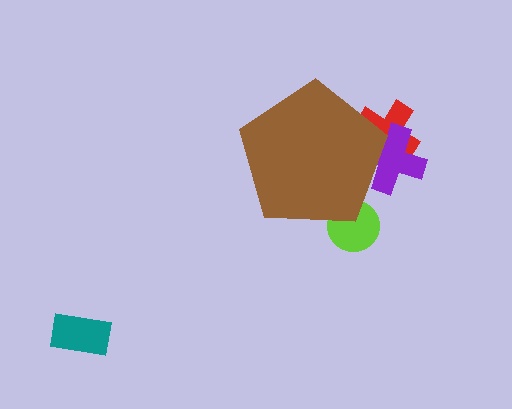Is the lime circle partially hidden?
Yes, the lime circle is partially hidden behind the brown pentagon.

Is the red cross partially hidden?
Yes, the red cross is partially hidden behind the brown pentagon.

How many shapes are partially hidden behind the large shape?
4 shapes are partially hidden.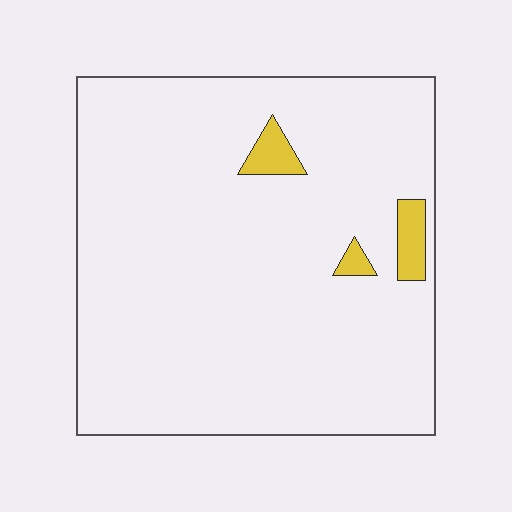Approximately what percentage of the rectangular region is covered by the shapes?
Approximately 5%.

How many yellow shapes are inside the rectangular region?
3.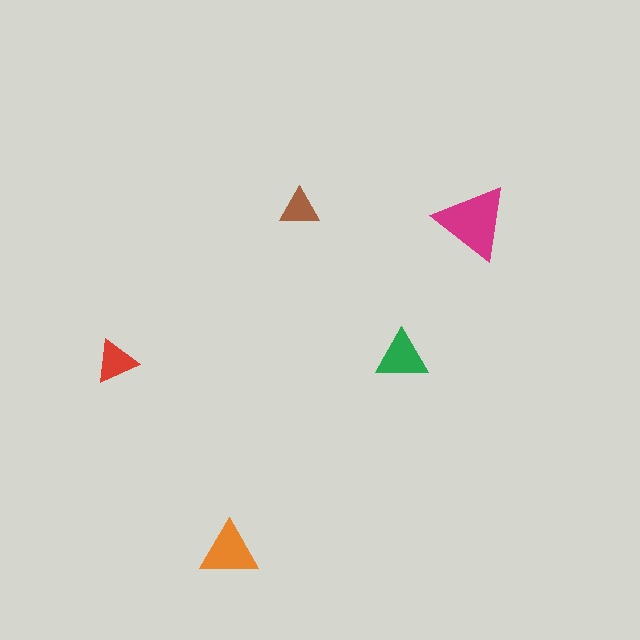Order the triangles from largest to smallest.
the magenta one, the orange one, the green one, the red one, the brown one.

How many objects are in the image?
There are 5 objects in the image.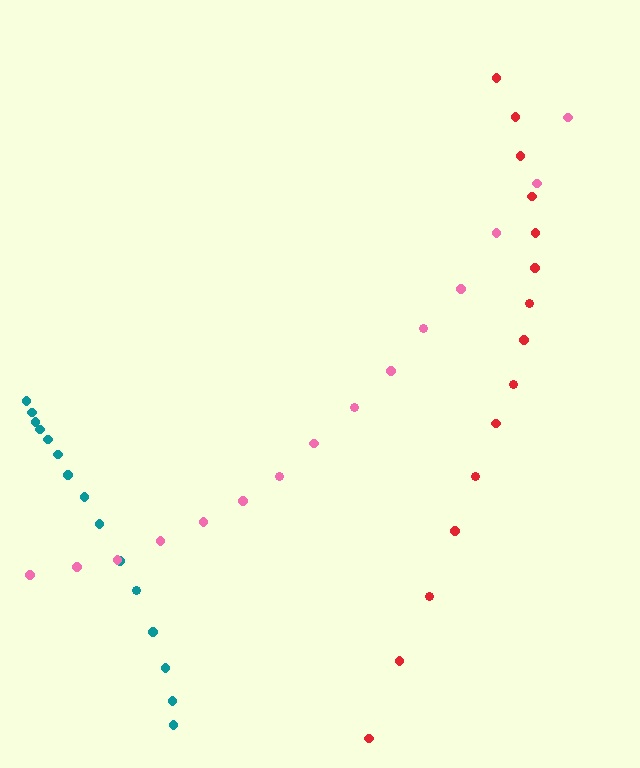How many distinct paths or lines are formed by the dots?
There are 3 distinct paths.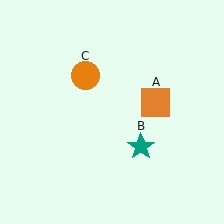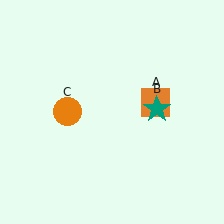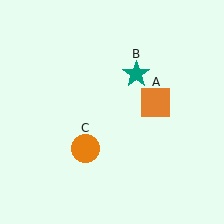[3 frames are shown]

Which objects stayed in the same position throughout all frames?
Orange square (object A) remained stationary.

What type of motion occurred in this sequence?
The teal star (object B), orange circle (object C) rotated counterclockwise around the center of the scene.